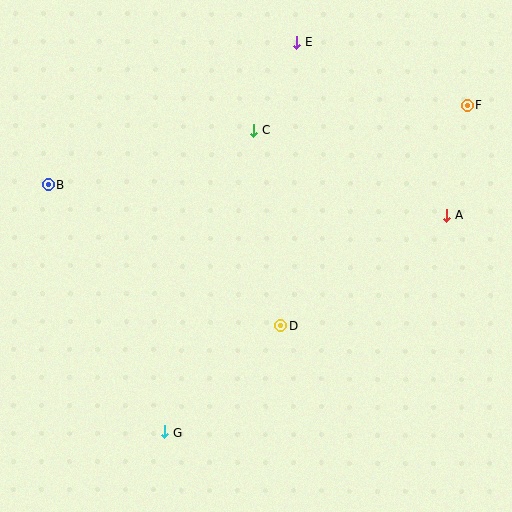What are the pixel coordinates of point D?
Point D is at (280, 326).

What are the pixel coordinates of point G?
Point G is at (165, 432).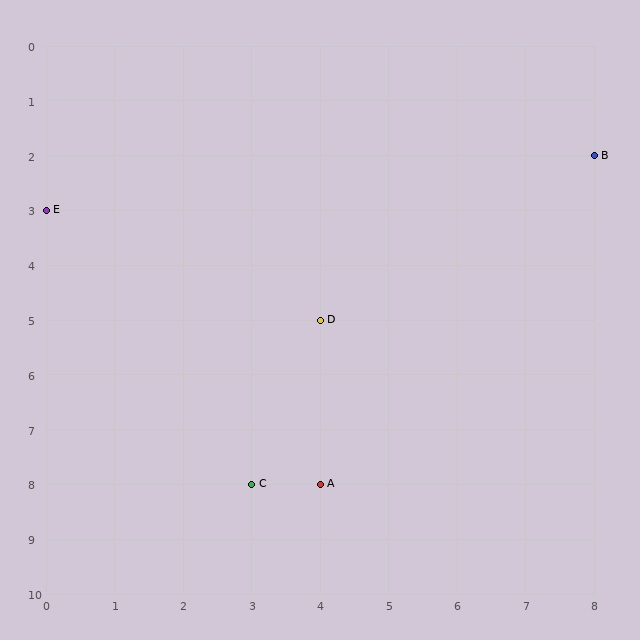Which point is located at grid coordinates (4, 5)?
Point D is at (4, 5).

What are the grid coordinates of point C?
Point C is at grid coordinates (3, 8).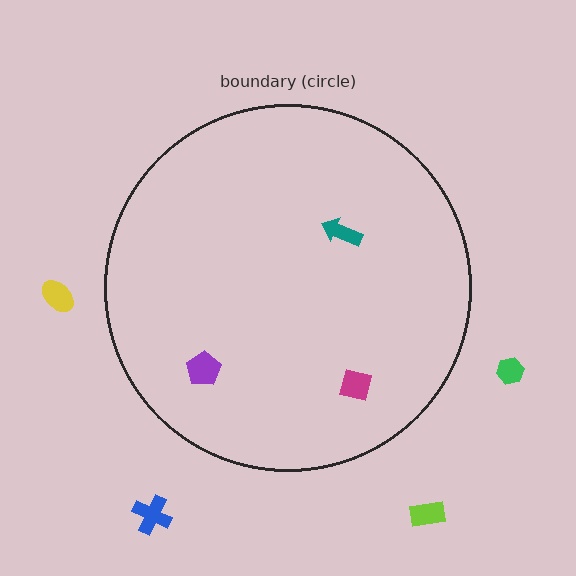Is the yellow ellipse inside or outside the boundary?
Outside.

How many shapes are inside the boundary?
3 inside, 4 outside.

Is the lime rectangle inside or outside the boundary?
Outside.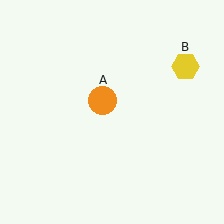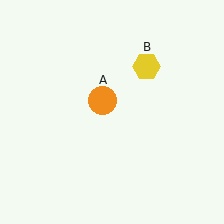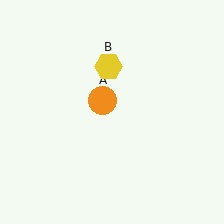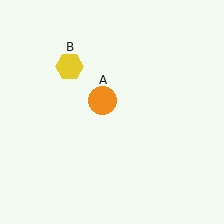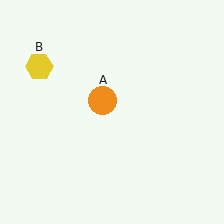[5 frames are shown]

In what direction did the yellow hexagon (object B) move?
The yellow hexagon (object B) moved left.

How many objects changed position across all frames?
1 object changed position: yellow hexagon (object B).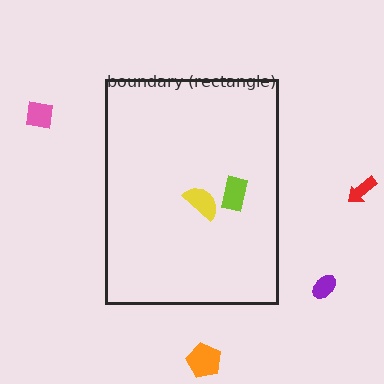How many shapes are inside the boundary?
2 inside, 4 outside.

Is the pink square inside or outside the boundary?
Outside.